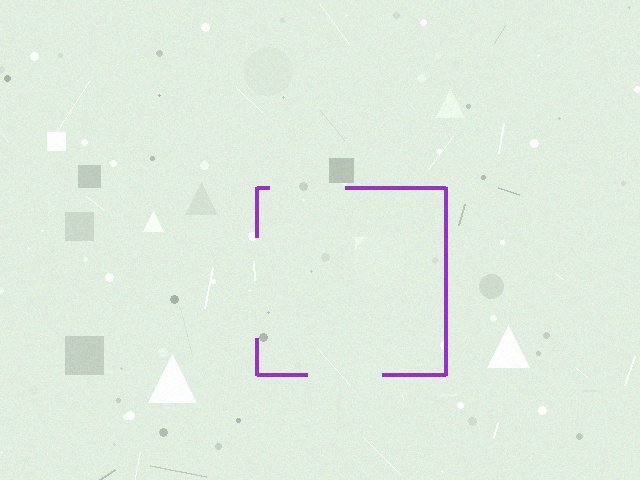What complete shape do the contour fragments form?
The contour fragments form a square.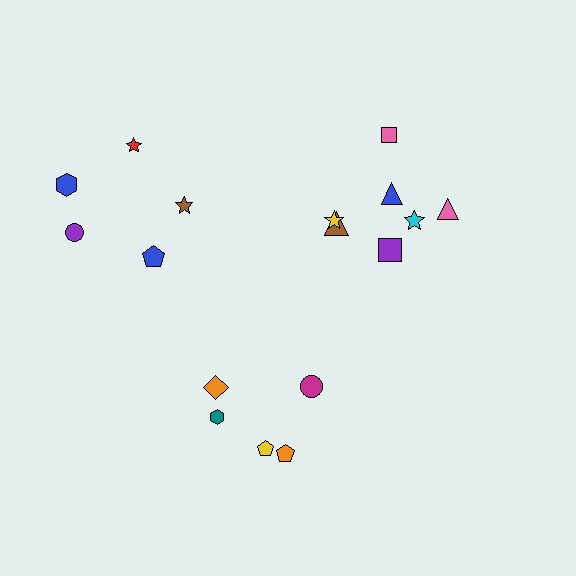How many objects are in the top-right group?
There are 7 objects.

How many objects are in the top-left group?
There are 5 objects.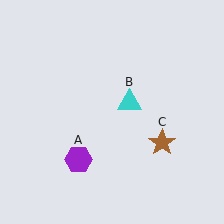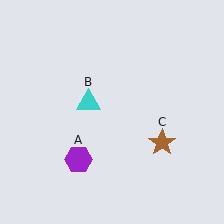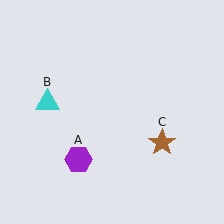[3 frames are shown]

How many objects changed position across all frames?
1 object changed position: cyan triangle (object B).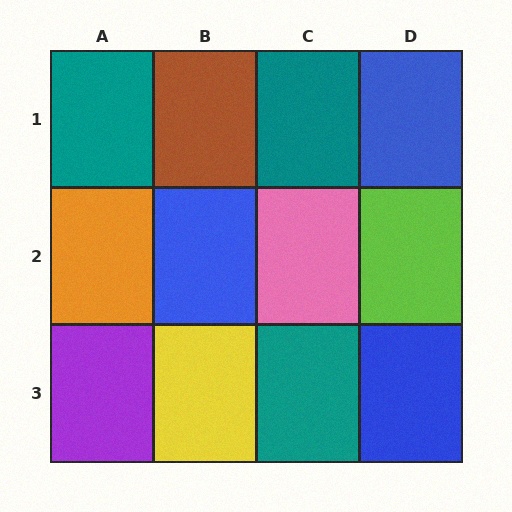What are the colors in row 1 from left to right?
Teal, brown, teal, blue.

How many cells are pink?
1 cell is pink.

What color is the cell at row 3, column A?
Purple.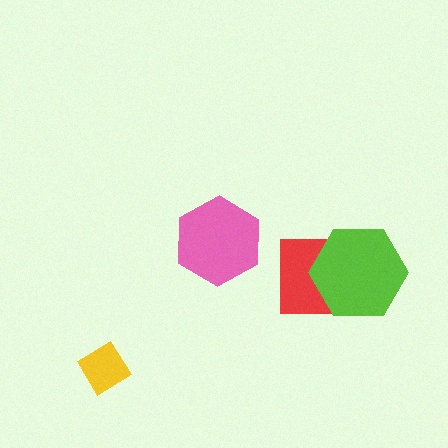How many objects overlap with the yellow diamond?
0 objects overlap with the yellow diamond.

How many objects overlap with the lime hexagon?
1 object overlaps with the lime hexagon.